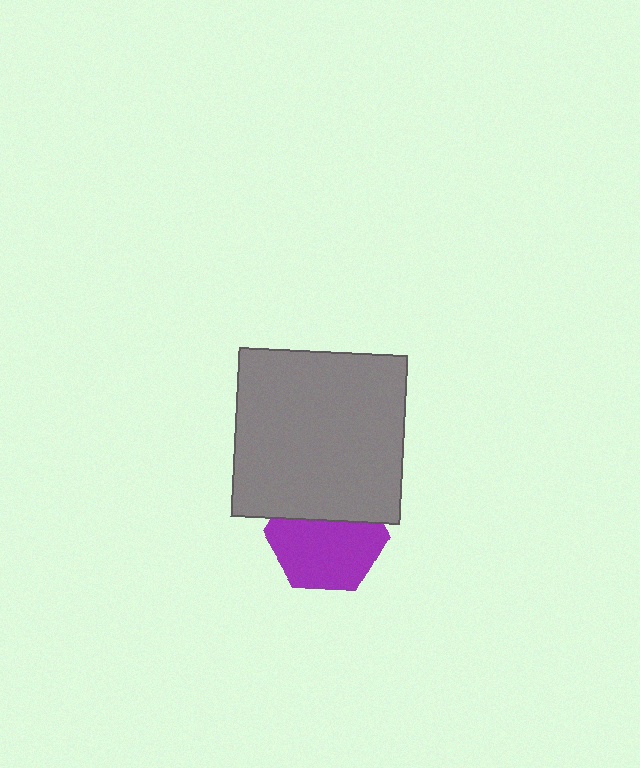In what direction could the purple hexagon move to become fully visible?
The purple hexagon could move down. That would shift it out from behind the gray square entirely.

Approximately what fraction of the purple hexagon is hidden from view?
Roughly 36% of the purple hexagon is hidden behind the gray square.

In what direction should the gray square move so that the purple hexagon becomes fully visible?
The gray square should move up. That is the shortest direction to clear the overlap and leave the purple hexagon fully visible.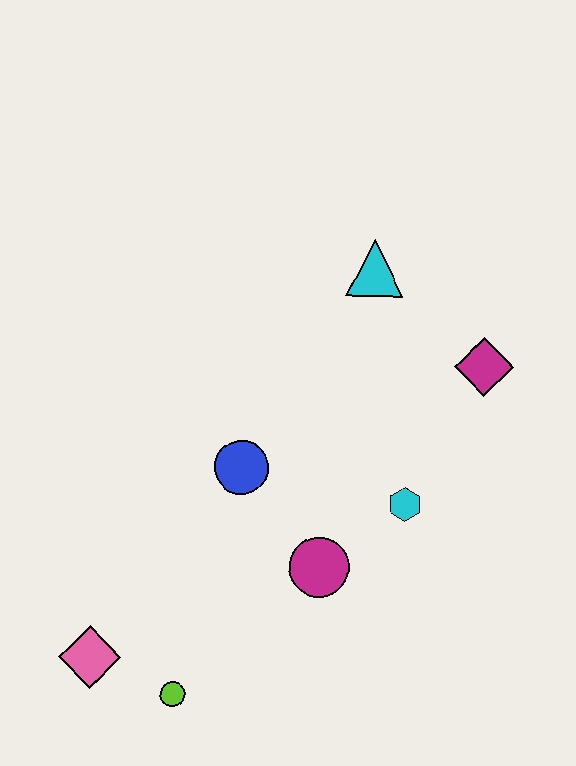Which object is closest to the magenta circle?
The cyan hexagon is closest to the magenta circle.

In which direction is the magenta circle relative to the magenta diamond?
The magenta circle is below the magenta diamond.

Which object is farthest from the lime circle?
The cyan triangle is farthest from the lime circle.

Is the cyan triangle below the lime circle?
No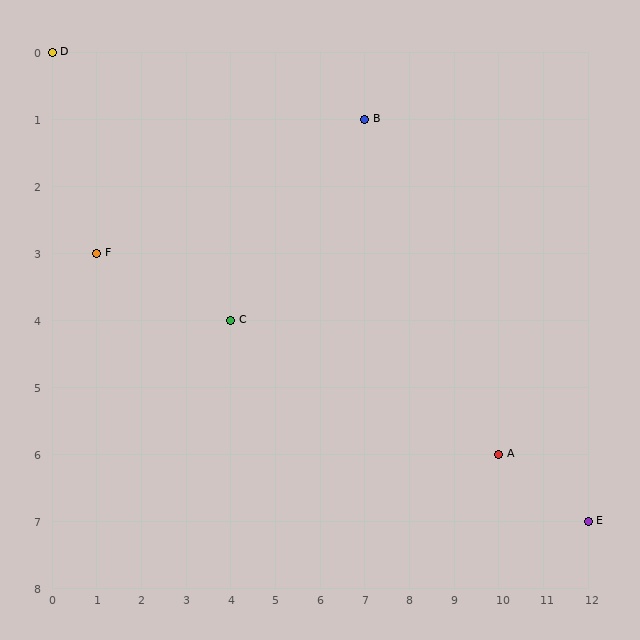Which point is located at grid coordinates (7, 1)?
Point B is at (7, 1).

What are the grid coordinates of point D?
Point D is at grid coordinates (0, 0).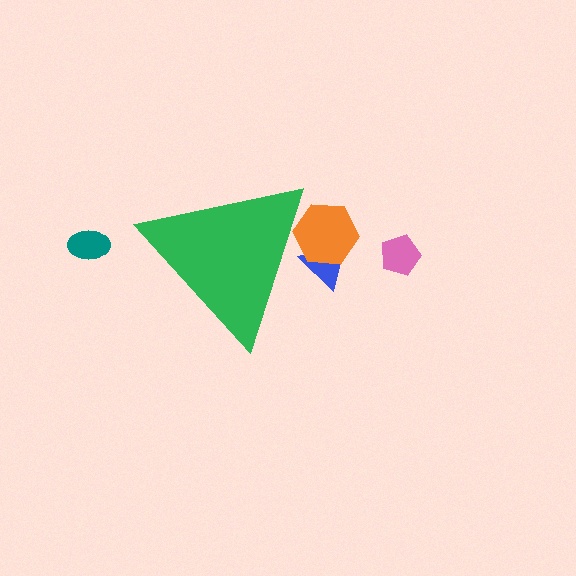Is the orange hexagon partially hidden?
Yes, the orange hexagon is partially hidden behind the green triangle.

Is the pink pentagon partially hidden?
No, the pink pentagon is fully visible.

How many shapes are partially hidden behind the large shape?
2 shapes are partially hidden.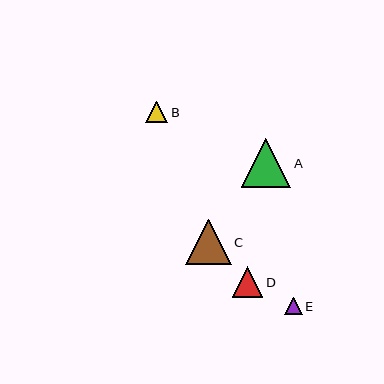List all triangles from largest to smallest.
From largest to smallest: A, C, D, B, E.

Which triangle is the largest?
Triangle A is the largest with a size of approximately 50 pixels.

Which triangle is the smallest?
Triangle E is the smallest with a size of approximately 17 pixels.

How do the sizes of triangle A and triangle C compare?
Triangle A and triangle C are approximately the same size.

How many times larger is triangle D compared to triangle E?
Triangle D is approximately 1.8 times the size of triangle E.